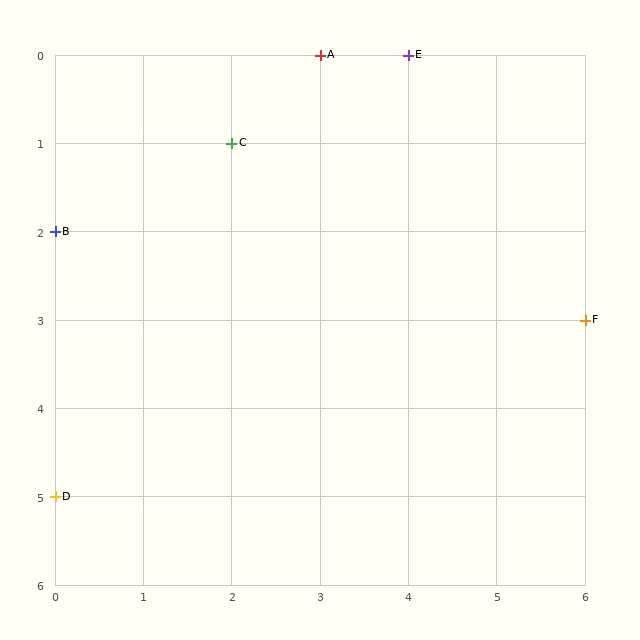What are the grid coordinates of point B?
Point B is at grid coordinates (0, 2).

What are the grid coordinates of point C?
Point C is at grid coordinates (2, 1).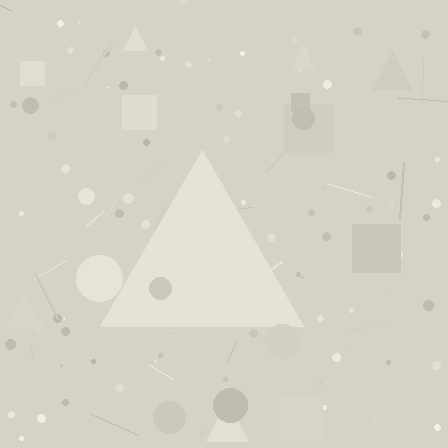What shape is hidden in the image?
A triangle is hidden in the image.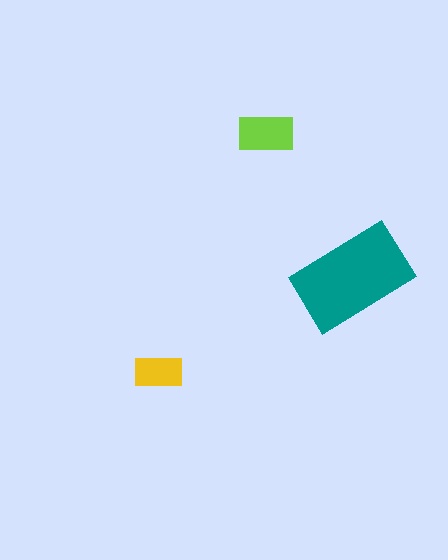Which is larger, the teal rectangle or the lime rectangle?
The teal one.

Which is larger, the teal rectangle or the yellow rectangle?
The teal one.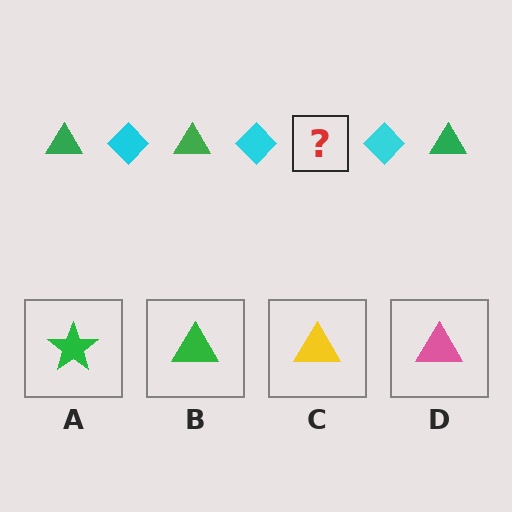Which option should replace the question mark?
Option B.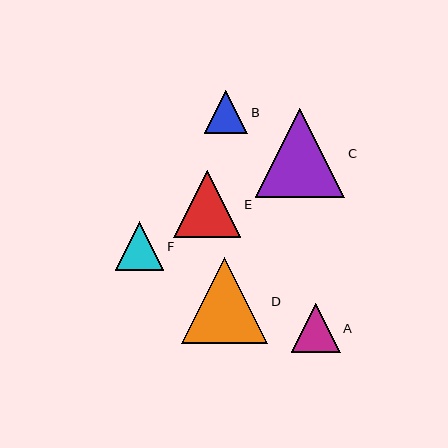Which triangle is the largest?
Triangle C is the largest with a size of approximately 90 pixels.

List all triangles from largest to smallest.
From largest to smallest: C, D, E, A, F, B.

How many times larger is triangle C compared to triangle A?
Triangle C is approximately 1.8 times the size of triangle A.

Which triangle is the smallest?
Triangle B is the smallest with a size of approximately 43 pixels.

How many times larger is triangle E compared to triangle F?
Triangle E is approximately 1.4 times the size of triangle F.